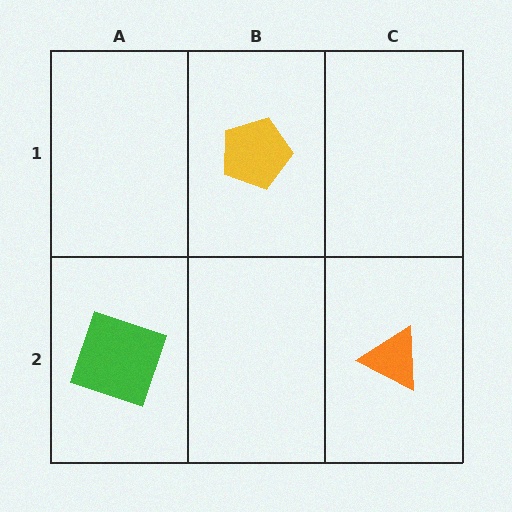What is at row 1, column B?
A yellow pentagon.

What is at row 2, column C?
An orange triangle.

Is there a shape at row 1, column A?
No, that cell is empty.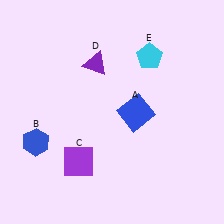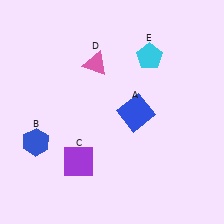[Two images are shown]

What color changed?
The triangle (D) changed from purple in Image 1 to pink in Image 2.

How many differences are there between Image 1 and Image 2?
There is 1 difference between the two images.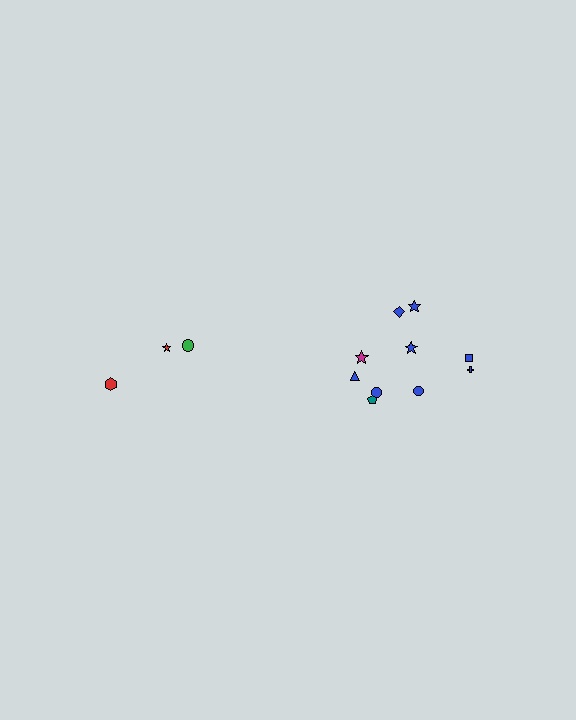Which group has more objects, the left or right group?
The right group.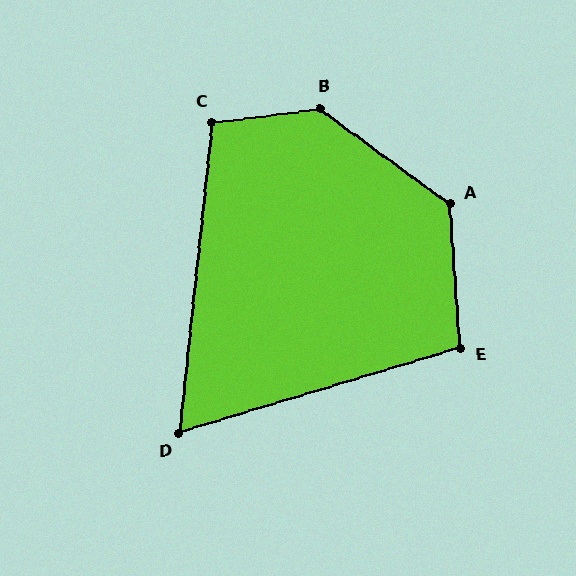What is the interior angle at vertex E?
Approximately 103 degrees (obtuse).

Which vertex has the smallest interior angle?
D, at approximately 67 degrees.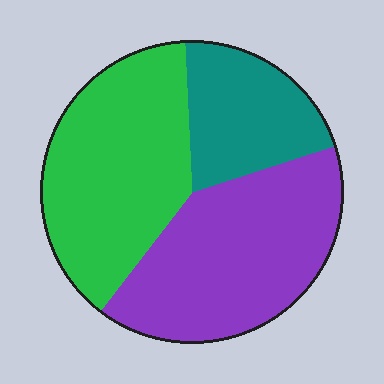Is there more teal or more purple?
Purple.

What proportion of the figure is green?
Green takes up about two fifths (2/5) of the figure.